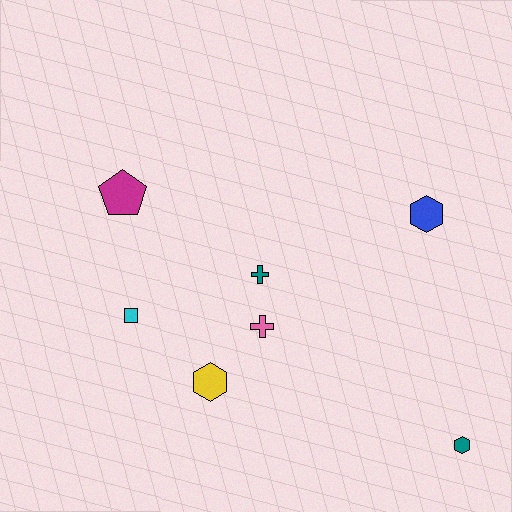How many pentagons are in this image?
There is 1 pentagon.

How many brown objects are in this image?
There are no brown objects.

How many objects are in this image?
There are 7 objects.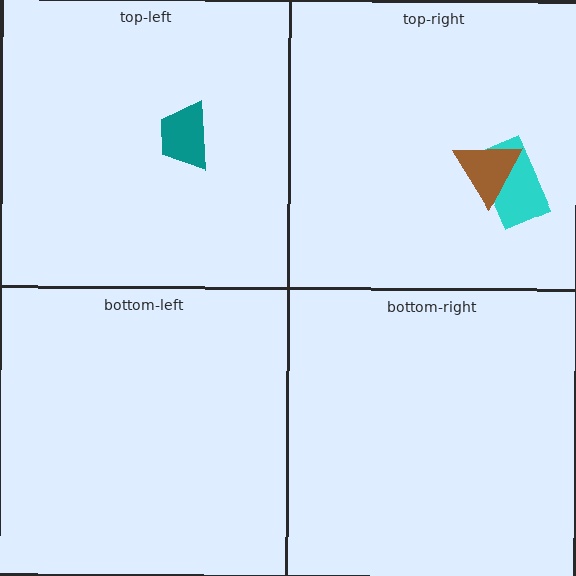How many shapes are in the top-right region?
2.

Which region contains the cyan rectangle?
The top-right region.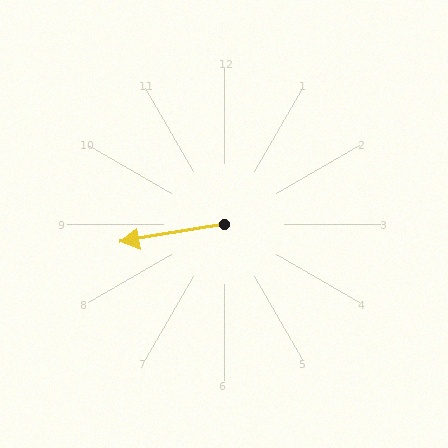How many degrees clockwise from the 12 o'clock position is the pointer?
Approximately 260 degrees.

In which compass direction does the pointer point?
West.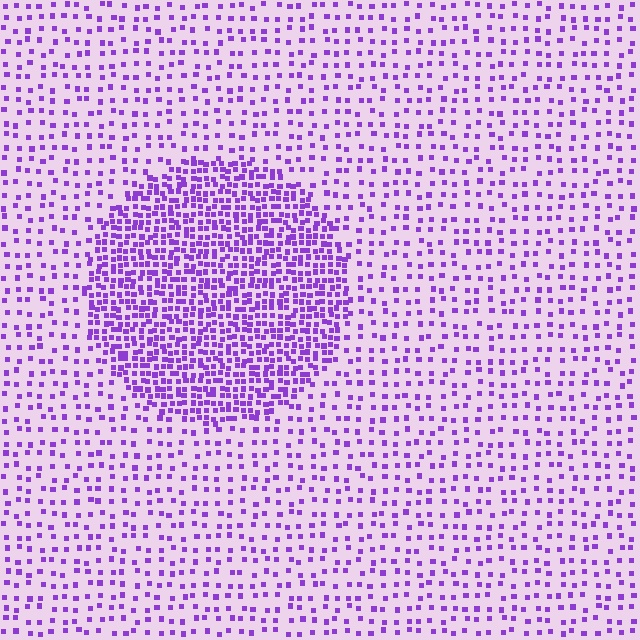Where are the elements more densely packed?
The elements are more densely packed inside the circle boundary.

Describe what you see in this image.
The image contains small purple elements arranged at two different densities. A circle-shaped region is visible where the elements are more densely packed than the surrounding area.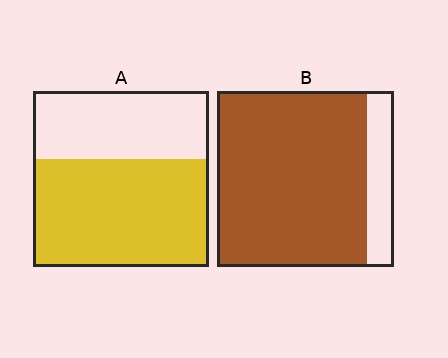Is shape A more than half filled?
Yes.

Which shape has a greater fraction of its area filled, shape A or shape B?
Shape B.